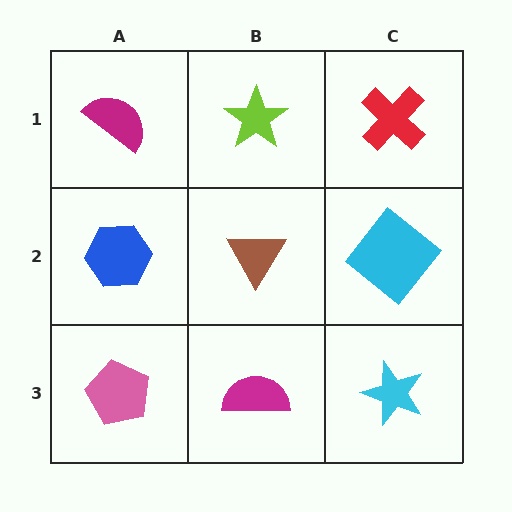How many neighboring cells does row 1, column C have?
2.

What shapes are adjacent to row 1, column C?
A cyan diamond (row 2, column C), a lime star (row 1, column B).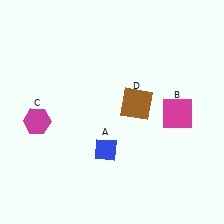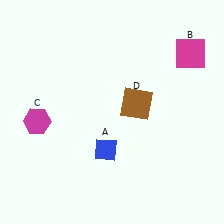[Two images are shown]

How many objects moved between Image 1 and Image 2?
1 object moved between the two images.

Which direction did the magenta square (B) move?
The magenta square (B) moved up.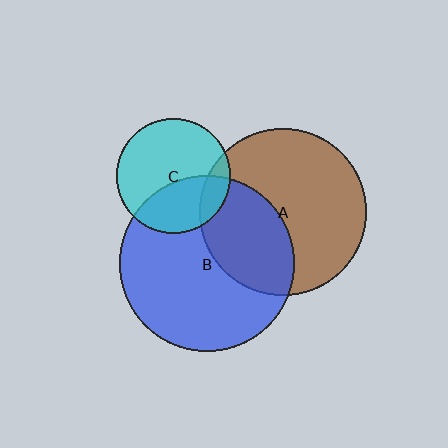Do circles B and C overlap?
Yes.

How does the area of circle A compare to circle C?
Approximately 2.1 times.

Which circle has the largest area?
Circle B (blue).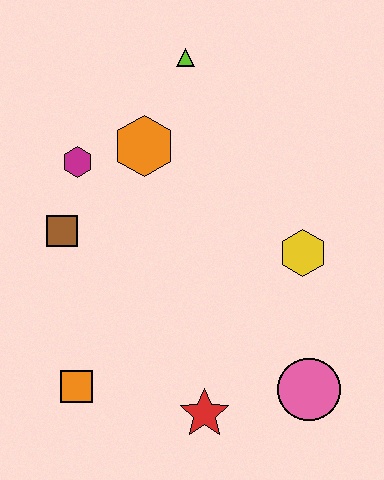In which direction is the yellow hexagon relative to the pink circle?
The yellow hexagon is above the pink circle.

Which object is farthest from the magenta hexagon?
The pink circle is farthest from the magenta hexagon.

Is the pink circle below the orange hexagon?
Yes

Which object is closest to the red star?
The pink circle is closest to the red star.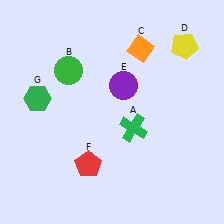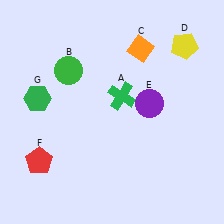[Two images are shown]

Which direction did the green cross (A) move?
The green cross (A) moved up.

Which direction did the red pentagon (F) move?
The red pentagon (F) moved left.